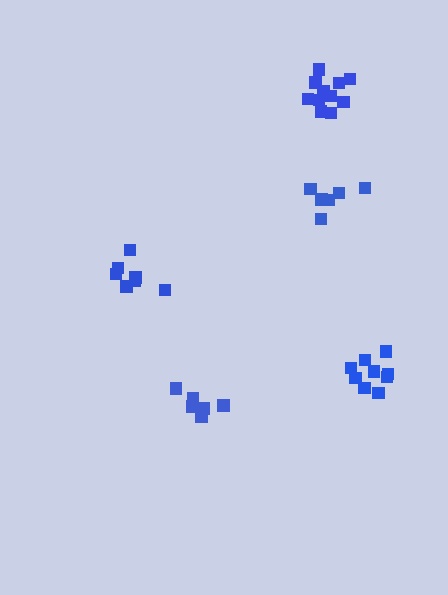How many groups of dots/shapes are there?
There are 5 groups.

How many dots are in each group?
Group 1: 7 dots, Group 2: 11 dots, Group 3: 6 dots, Group 4: 6 dots, Group 5: 9 dots (39 total).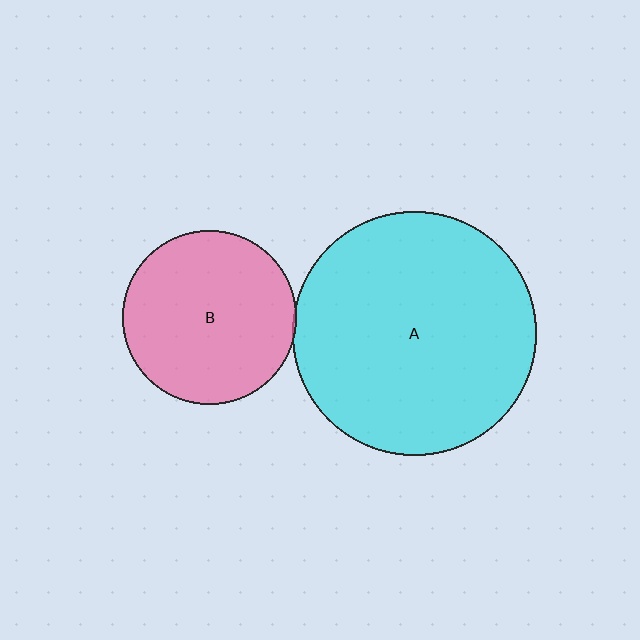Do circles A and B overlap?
Yes.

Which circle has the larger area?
Circle A (cyan).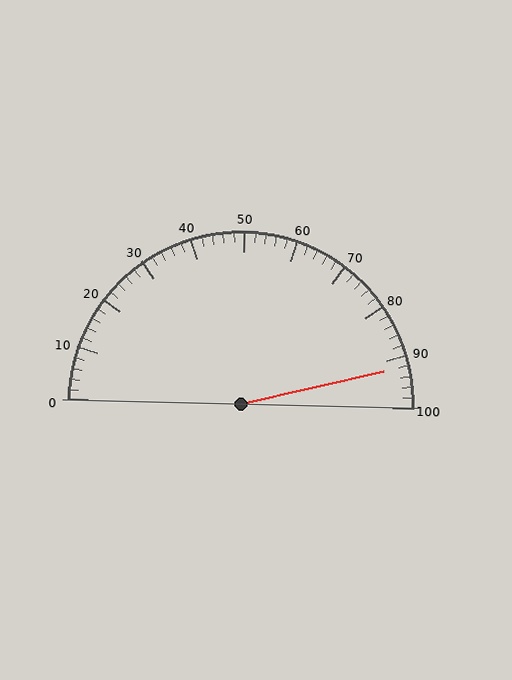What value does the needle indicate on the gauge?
The needle indicates approximately 92.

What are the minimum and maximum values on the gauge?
The gauge ranges from 0 to 100.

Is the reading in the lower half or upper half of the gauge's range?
The reading is in the upper half of the range (0 to 100).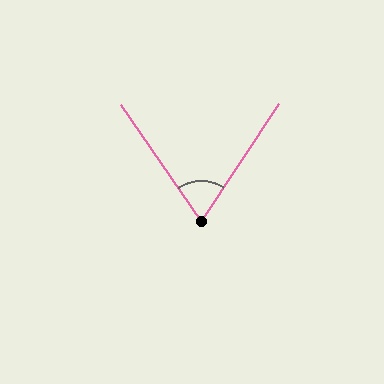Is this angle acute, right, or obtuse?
It is acute.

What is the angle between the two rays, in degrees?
Approximately 68 degrees.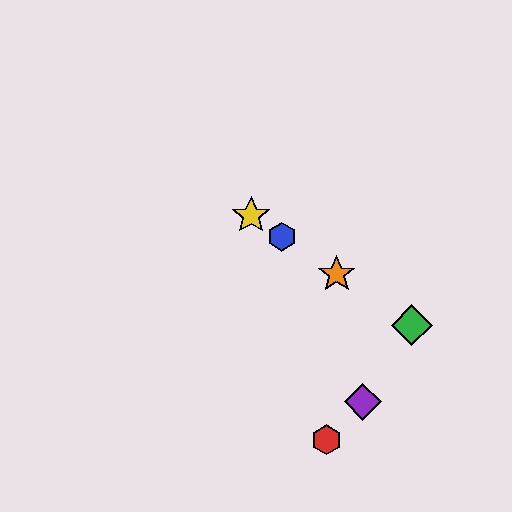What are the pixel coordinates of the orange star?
The orange star is at (337, 274).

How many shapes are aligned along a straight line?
4 shapes (the blue hexagon, the green diamond, the yellow star, the orange star) are aligned along a straight line.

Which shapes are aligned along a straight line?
The blue hexagon, the green diamond, the yellow star, the orange star are aligned along a straight line.